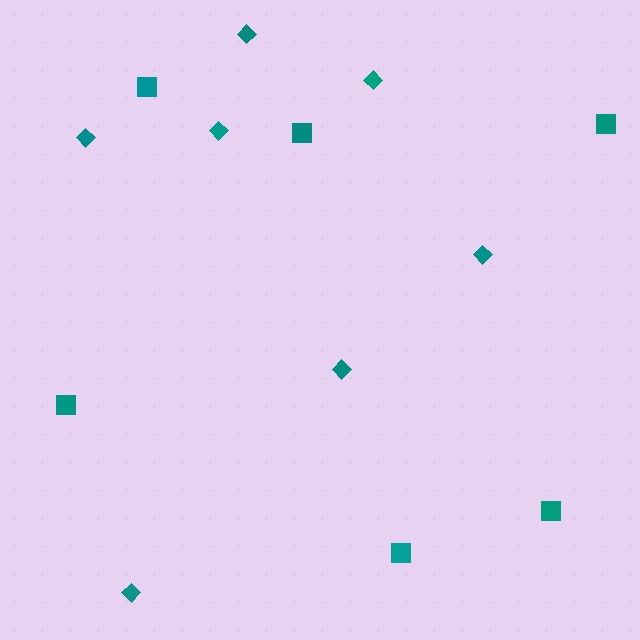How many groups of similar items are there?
There are 2 groups: one group of diamonds (7) and one group of squares (6).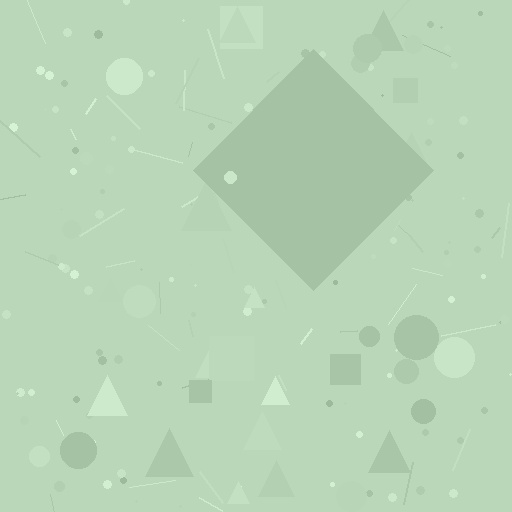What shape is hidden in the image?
A diamond is hidden in the image.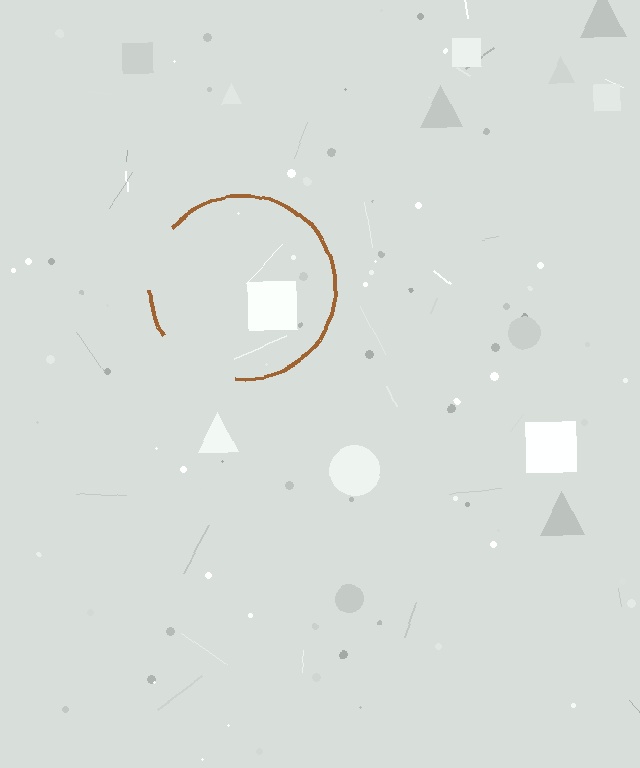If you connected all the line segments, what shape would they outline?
They would outline a circle.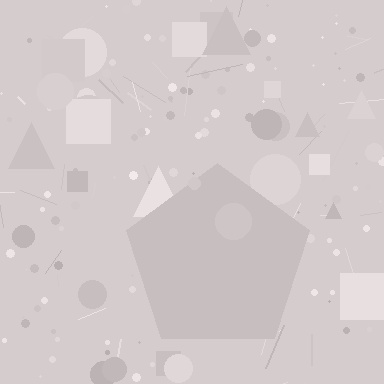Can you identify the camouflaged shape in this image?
The camouflaged shape is a pentagon.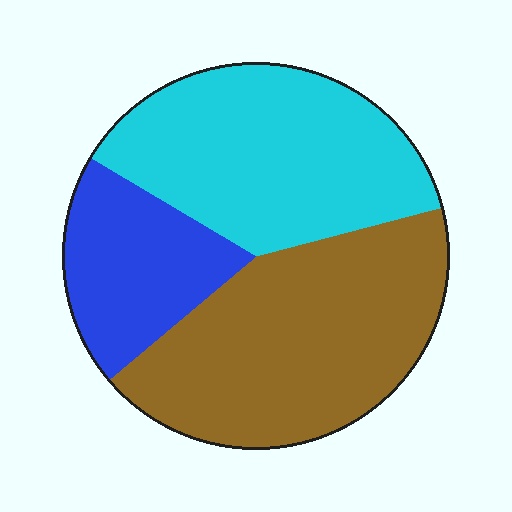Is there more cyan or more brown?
Brown.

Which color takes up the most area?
Brown, at roughly 45%.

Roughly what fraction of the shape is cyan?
Cyan covers 38% of the shape.